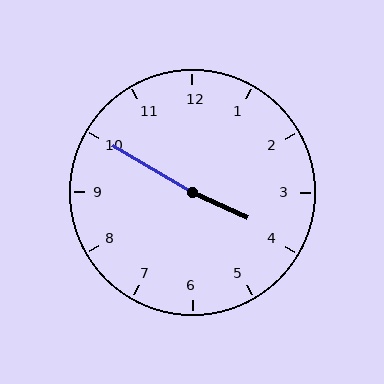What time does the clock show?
3:50.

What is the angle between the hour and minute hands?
Approximately 175 degrees.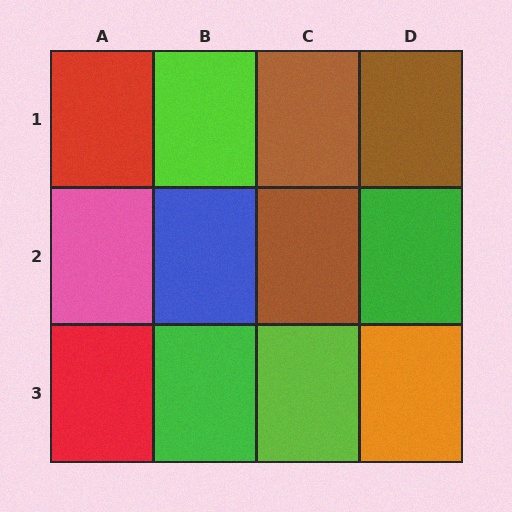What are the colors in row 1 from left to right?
Red, lime, brown, brown.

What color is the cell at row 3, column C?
Lime.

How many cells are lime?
2 cells are lime.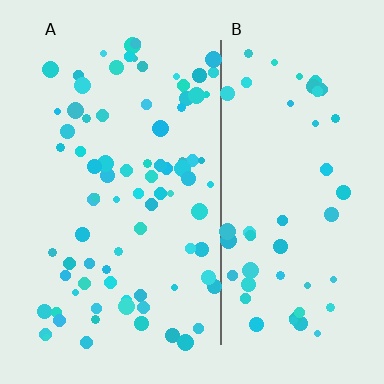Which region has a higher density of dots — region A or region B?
A (the left).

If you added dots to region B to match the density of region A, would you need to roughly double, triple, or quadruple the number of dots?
Approximately double.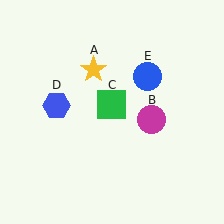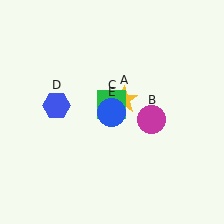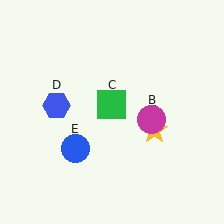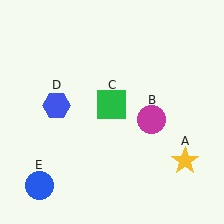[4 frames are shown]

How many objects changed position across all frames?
2 objects changed position: yellow star (object A), blue circle (object E).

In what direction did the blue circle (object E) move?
The blue circle (object E) moved down and to the left.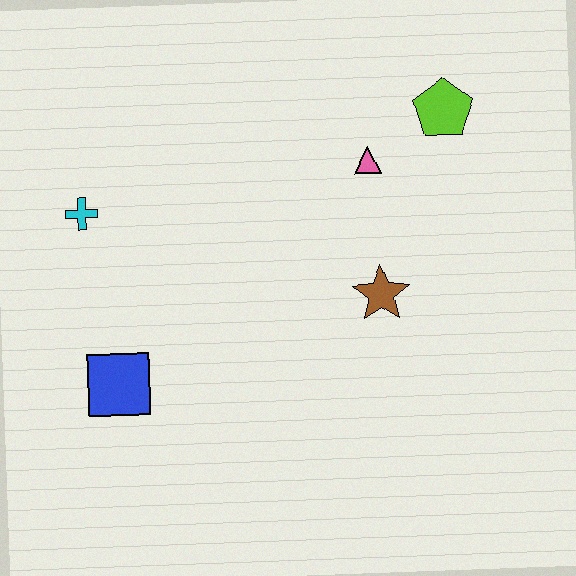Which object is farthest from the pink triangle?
The blue square is farthest from the pink triangle.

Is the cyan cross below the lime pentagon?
Yes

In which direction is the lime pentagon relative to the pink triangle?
The lime pentagon is to the right of the pink triangle.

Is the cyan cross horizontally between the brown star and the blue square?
No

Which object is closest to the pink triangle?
The lime pentagon is closest to the pink triangle.